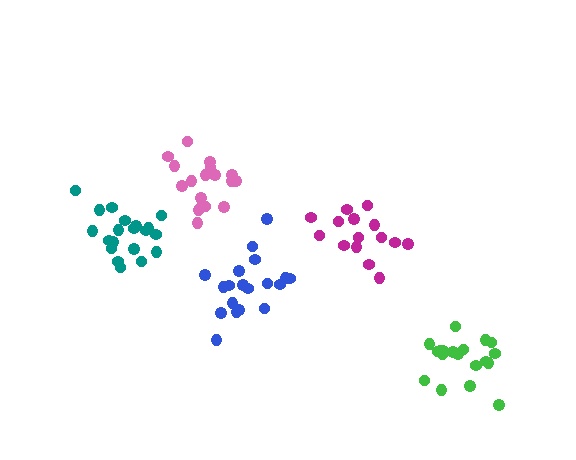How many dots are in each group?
Group 1: 18 dots, Group 2: 19 dots, Group 3: 15 dots, Group 4: 20 dots, Group 5: 19 dots (91 total).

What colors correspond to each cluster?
The clusters are colored: pink, blue, magenta, teal, green.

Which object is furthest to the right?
The green cluster is rightmost.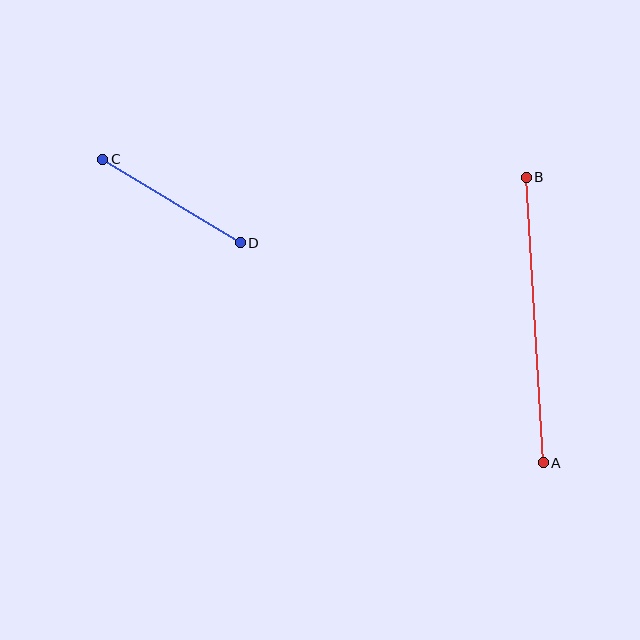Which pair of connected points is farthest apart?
Points A and B are farthest apart.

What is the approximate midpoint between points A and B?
The midpoint is at approximately (535, 320) pixels.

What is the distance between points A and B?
The distance is approximately 286 pixels.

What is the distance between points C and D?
The distance is approximately 161 pixels.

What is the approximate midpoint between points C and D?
The midpoint is at approximately (172, 201) pixels.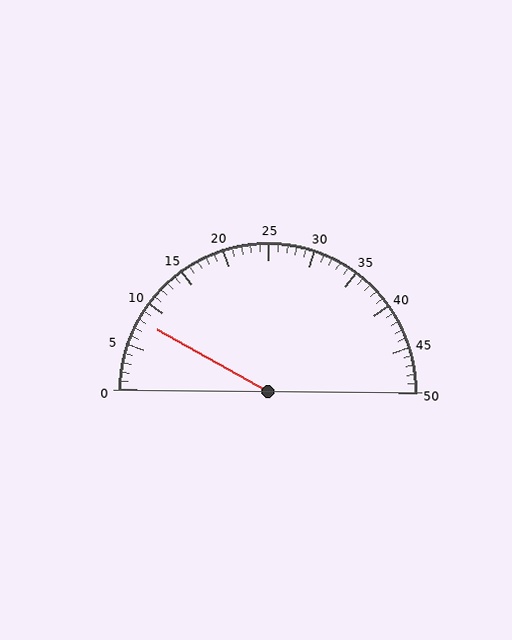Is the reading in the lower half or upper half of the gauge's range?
The reading is in the lower half of the range (0 to 50).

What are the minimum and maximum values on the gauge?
The gauge ranges from 0 to 50.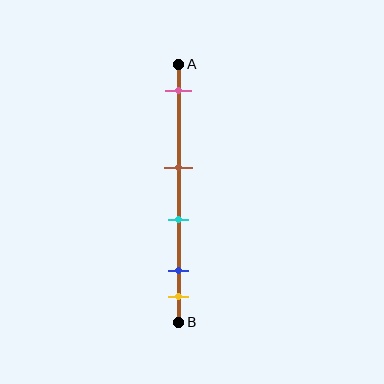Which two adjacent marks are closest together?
The blue and yellow marks are the closest adjacent pair.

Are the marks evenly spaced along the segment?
No, the marks are not evenly spaced.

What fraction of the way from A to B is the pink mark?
The pink mark is approximately 10% (0.1) of the way from A to B.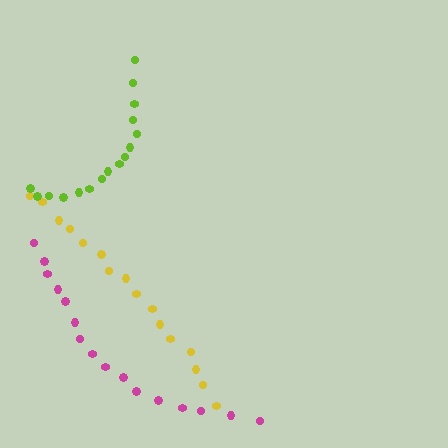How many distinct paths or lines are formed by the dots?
There are 3 distinct paths.